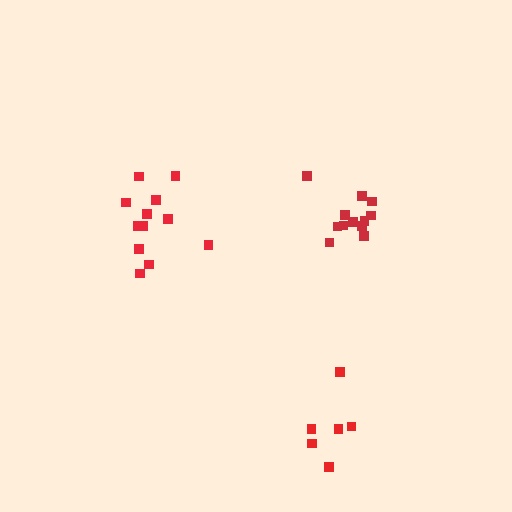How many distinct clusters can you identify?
There are 3 distinct clusters.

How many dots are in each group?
Group 1: 12 dots, Group 2: 12 dots, Group 3: 6 dots (30 total).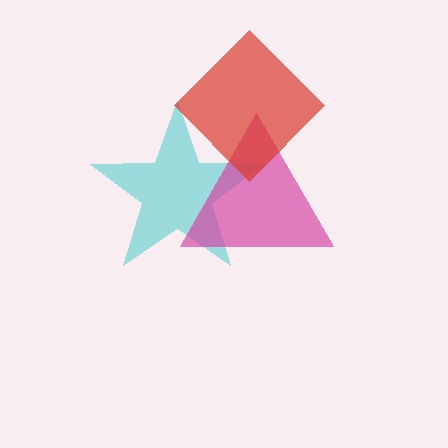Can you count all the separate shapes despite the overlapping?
Yes, there are 3 separate shapes.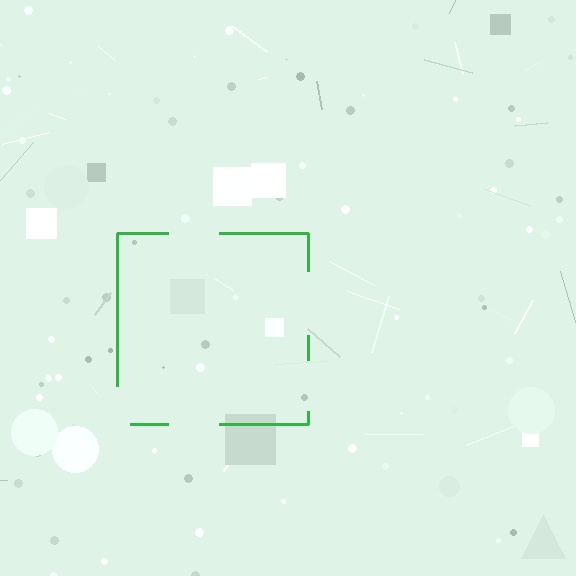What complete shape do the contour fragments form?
The contour fragments form a square.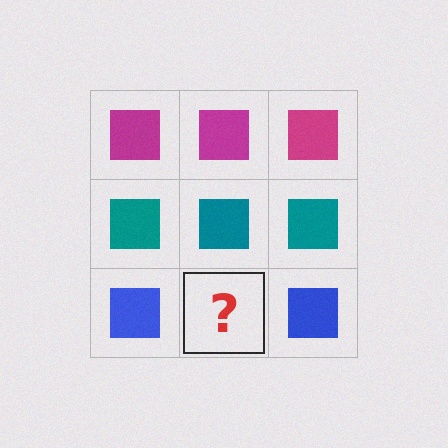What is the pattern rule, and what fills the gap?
The rule is that each row has a consistent color. The gap should be filled with a blue square.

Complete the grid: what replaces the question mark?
The question mark should be replaced with a blue square.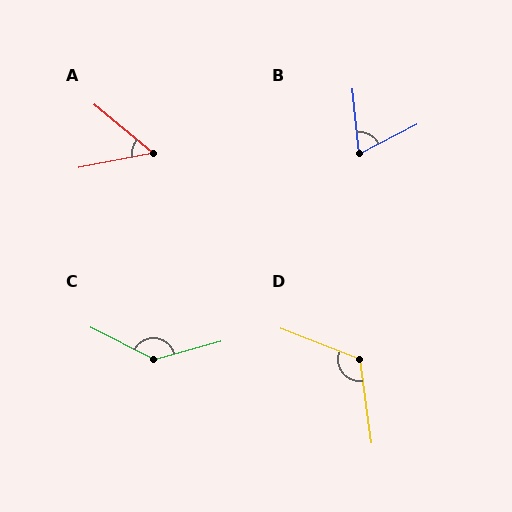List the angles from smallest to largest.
A (51°), B (69°), D (119°), C (138°).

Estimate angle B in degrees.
Approximately 69 degrees.